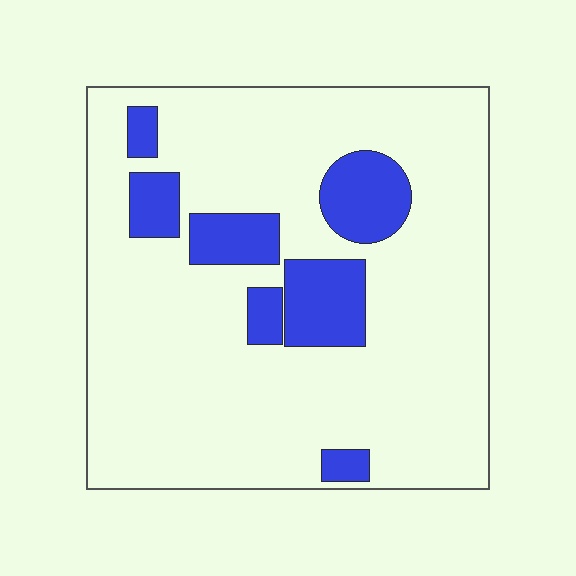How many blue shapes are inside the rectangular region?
7.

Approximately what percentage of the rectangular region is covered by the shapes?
Approximately 15%.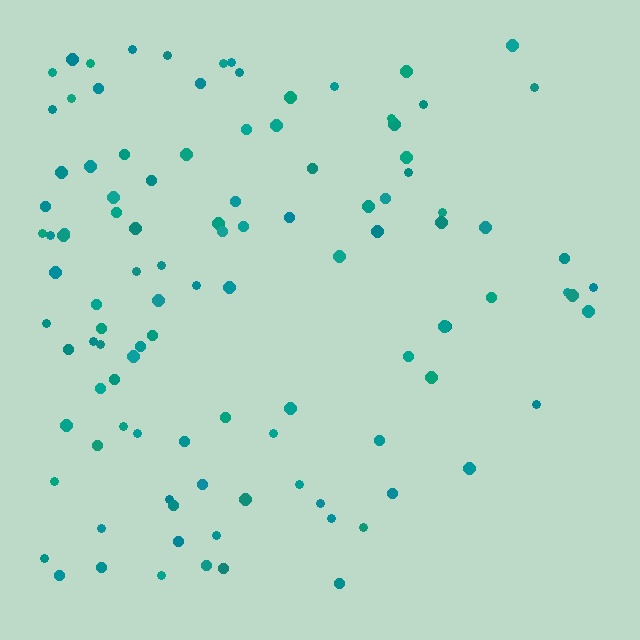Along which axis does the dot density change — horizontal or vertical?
Horizontal.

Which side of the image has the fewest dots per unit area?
The right.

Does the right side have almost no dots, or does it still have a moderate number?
Still a moderate number, just noticeably fewer than the left.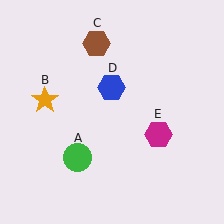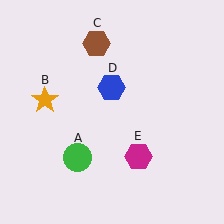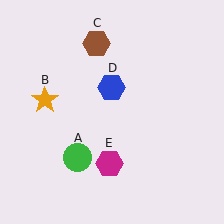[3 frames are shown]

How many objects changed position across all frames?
1 object changed position: magenta hexagon (object E).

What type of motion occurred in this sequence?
The magenta hexagon (object E) rotated clockwise around the center of the scene.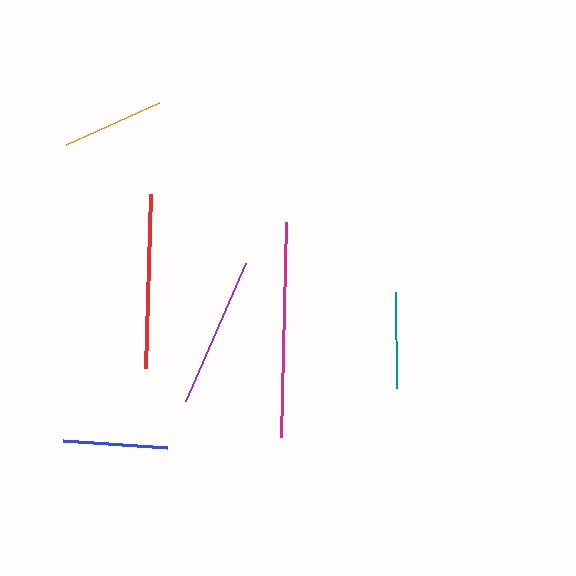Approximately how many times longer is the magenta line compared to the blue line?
The magenta line is approximately 2.0 times the length of the blue line.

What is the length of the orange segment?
The orange segment is approximately 102 pixels long.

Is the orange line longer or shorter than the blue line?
The blue line is longer than the orange line.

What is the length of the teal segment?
The teal segment is approximately 97 pixels long.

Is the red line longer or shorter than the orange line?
The red line is longer than the orange line.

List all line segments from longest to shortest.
From longest to shortest: magenta, red, purple, blue, orange, teal.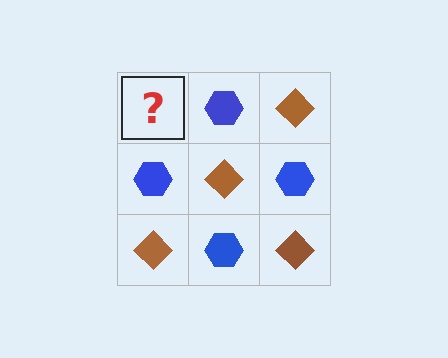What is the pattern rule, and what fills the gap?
The rule is that it alternates brown diamond and blue hexagon in a checkerboard pattern. The gap should be filled with a brown diamond.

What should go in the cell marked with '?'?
The missing cell should contain a brown diamond.